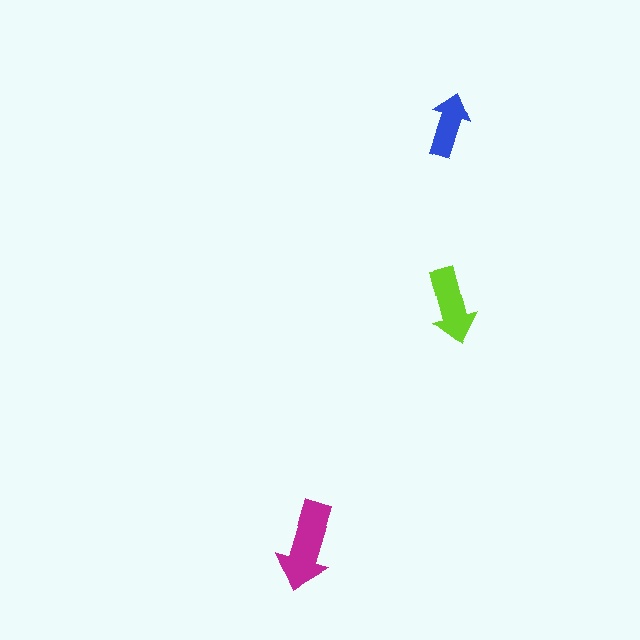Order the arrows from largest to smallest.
the magenta one, the lime one, the blue one.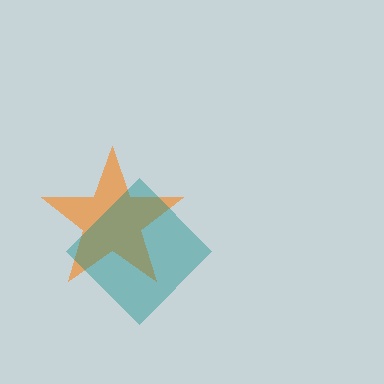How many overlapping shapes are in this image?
There are 2 overlapping shapes in the image.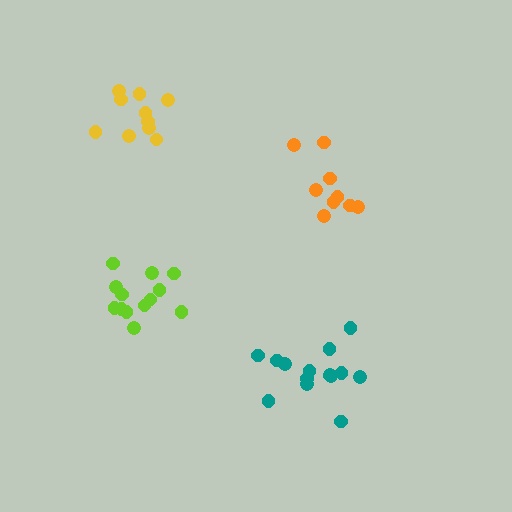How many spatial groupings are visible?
There are 4 spatial groupings.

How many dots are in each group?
Group 1: 15 dots, Group 2: 10 dots, Group 3: 13 dots, Group 4: 9 dots (47 total).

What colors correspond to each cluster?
The clusters are colored: teal, yellow, lime, orange.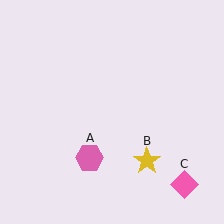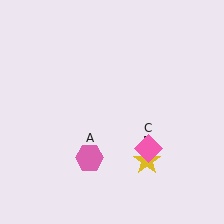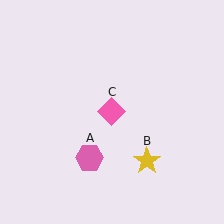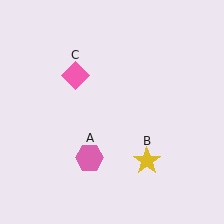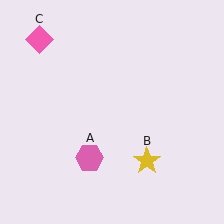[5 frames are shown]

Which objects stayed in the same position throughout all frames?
Pink hexagon (object A) and yellow star (object B) remained stationary.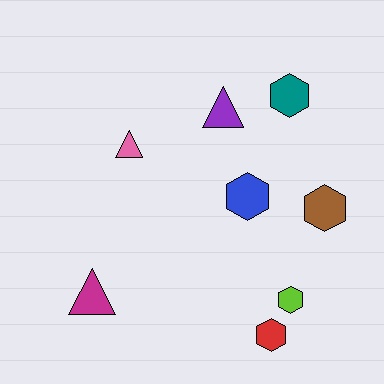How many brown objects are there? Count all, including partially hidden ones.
There is 1 brown object.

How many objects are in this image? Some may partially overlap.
There are 8 objects.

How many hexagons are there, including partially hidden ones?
There are 5 hexagons.